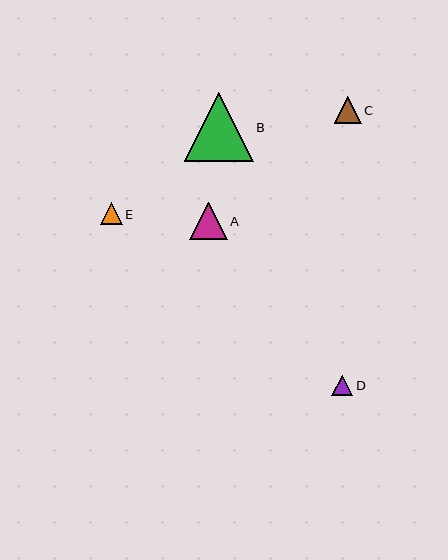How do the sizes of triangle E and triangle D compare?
Triangle E and triangle D are approximately the same size.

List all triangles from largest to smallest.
From largest to smallest: B, A, C, E, D.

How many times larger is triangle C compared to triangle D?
Triangle C is approximately 1.3 times the size of triangle D.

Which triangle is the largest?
Triangle B is the largest with a size of approximately 69 pixels.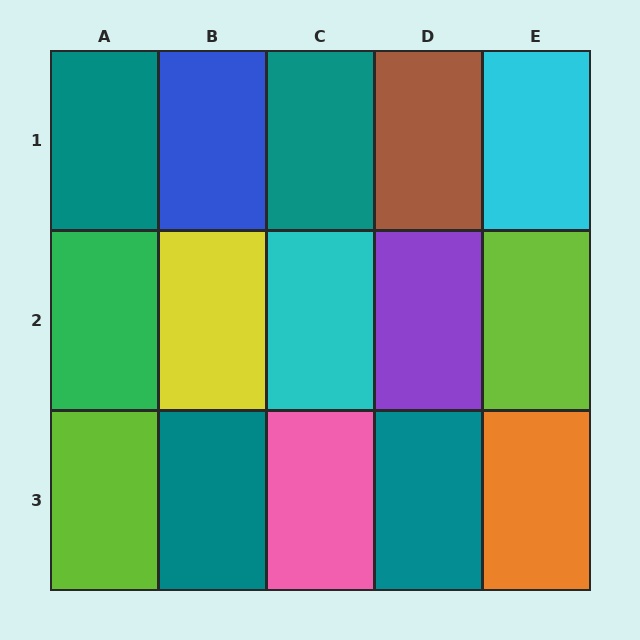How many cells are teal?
4 cells are teal.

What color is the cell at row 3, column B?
Teal.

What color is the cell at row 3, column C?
Pink.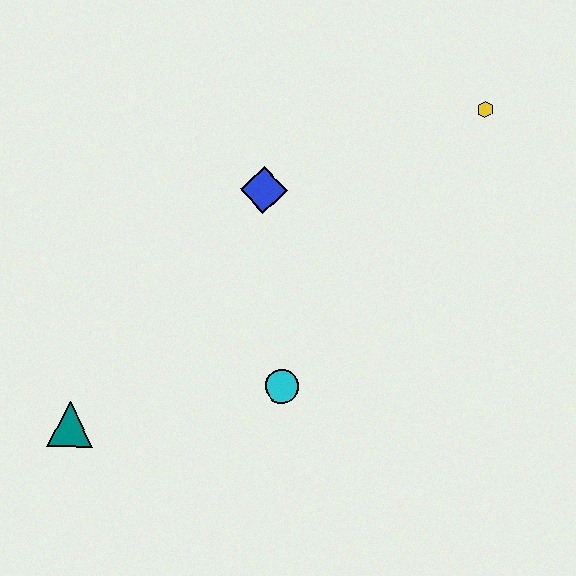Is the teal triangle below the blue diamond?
Yes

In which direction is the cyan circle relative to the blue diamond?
The cyan circle is below the blue diamond.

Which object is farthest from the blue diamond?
The teal triangle is farthest from the blue diamond.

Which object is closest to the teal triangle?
The cyan circle is closest to the teal triangle.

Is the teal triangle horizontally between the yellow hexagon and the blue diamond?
No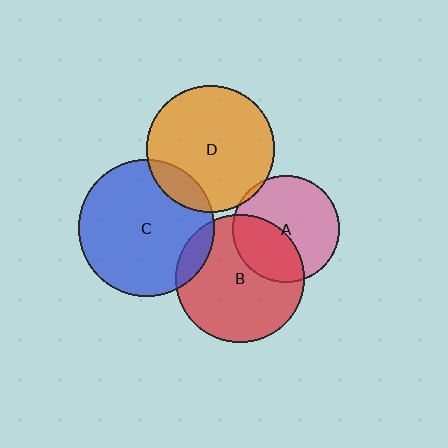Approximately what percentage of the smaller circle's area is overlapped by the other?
Approximately 5%.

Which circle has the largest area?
Circle C (blue).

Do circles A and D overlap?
Yes.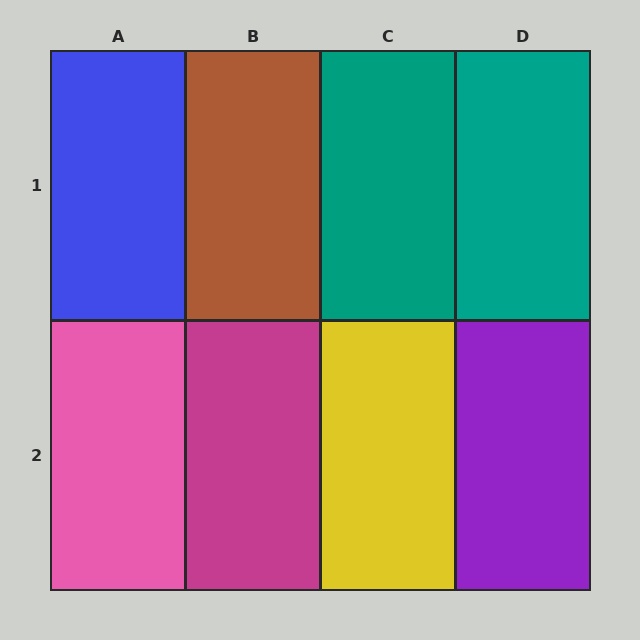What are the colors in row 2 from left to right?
Pink, magenta, yellow, purple.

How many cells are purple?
1 cell is purple.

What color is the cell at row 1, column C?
Teal.